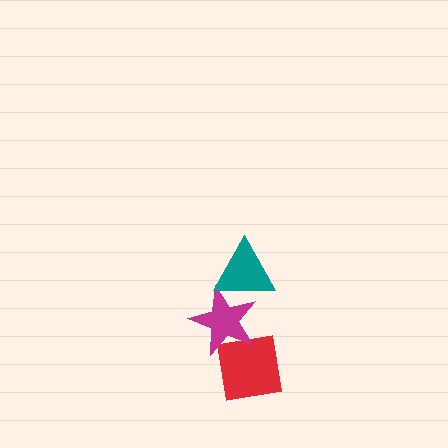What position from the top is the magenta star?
The magenta star is 2nd from the top.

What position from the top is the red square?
The red square is 3rd from the top.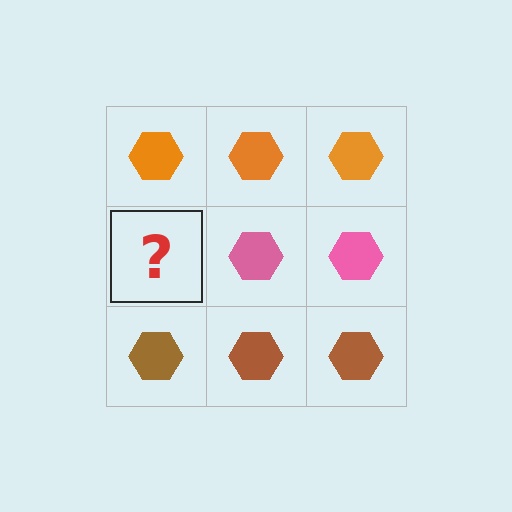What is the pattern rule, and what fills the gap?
The rule is that each row has a consistent color. The gap should be filled with a pink hexagon.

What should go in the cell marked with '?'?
The missing cell should contain a pink hexagon.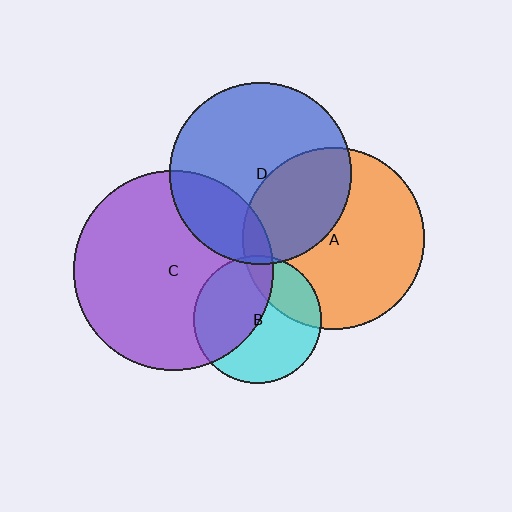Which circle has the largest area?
Circle C (purple).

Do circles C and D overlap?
Yes.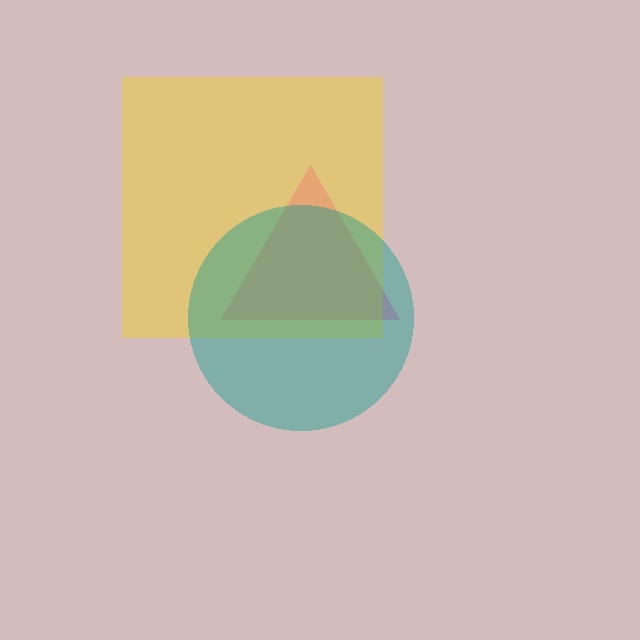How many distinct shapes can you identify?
There are 3 distinct shapes: a pink triangle, a yellow square, a teal circle.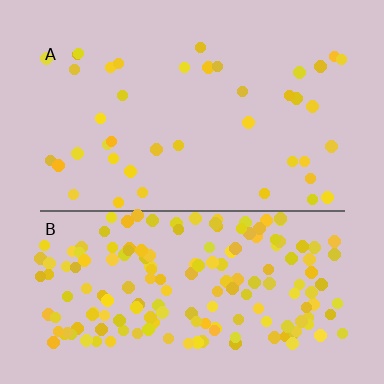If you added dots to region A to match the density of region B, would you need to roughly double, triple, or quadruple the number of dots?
Approximately quadruple.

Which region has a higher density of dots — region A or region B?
B (the bottom).